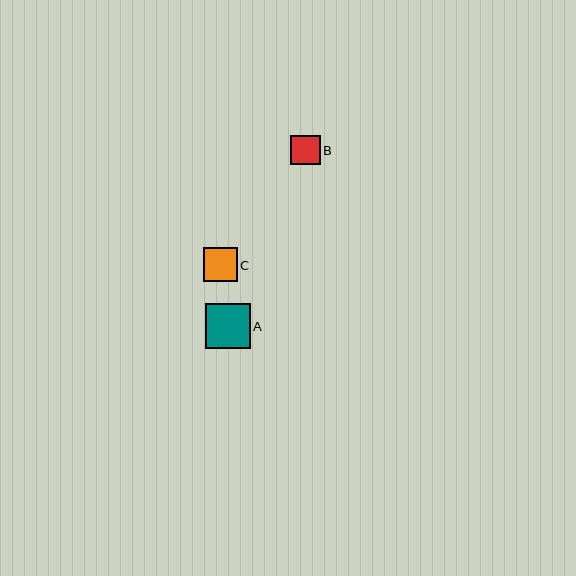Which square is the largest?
Square A is the largest with a size of approximately 45 pixels.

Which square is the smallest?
Square B is the smallest with a size of approximately 30 pixels.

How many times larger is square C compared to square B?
Square C is approximately 1.1 times the size of square B.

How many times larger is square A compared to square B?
Square A is approximately 1.5 times the size of square B.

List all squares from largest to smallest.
From largest to smallest: A, C, B.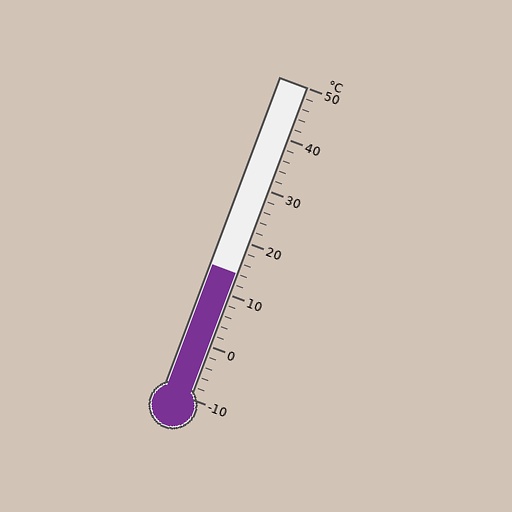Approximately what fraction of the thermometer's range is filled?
The thermometer is filled to approximately 40% of its range.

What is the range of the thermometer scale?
The thermometer scale ranges from -10°C to 50°C.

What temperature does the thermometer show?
The thermometer shows approximately 14°C.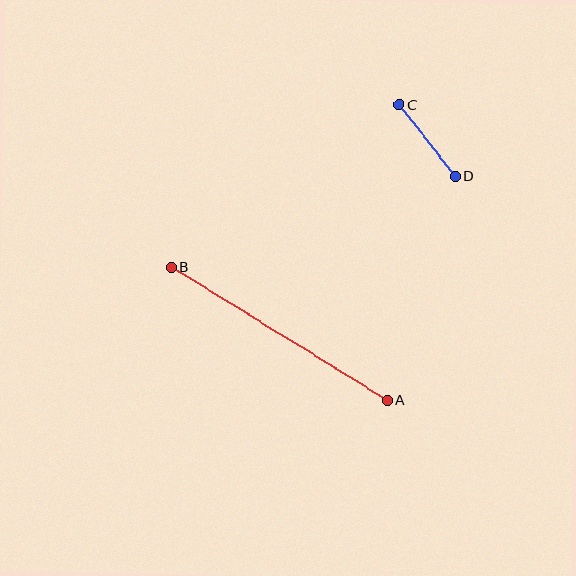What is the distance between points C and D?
The distance is approximately 91 pixels.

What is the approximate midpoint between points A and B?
The midpoint is at approximately (279, 334) pixels.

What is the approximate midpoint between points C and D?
The midpoint is at approximately (427, 141) pixels.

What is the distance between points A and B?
The distance is approximately 254 pixels.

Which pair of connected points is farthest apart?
Points A and B are farthest apart.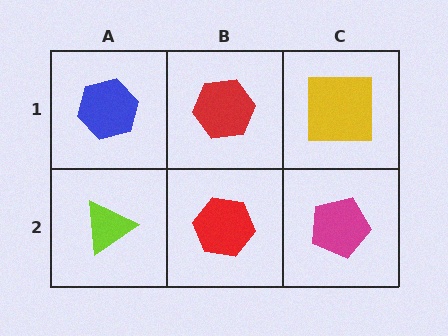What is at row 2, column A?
A lime triangle.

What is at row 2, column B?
A red hexagon.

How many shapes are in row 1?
3 shapes.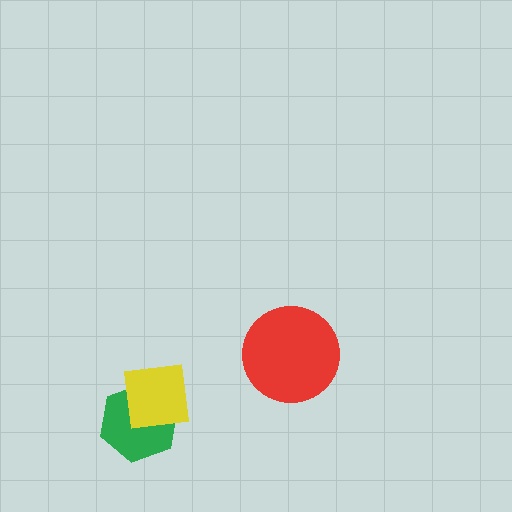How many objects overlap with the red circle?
0 objects overlap with the red circle.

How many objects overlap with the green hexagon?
1 object overlaps with the green hexagon.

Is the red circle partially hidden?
No, no other shape covers it.